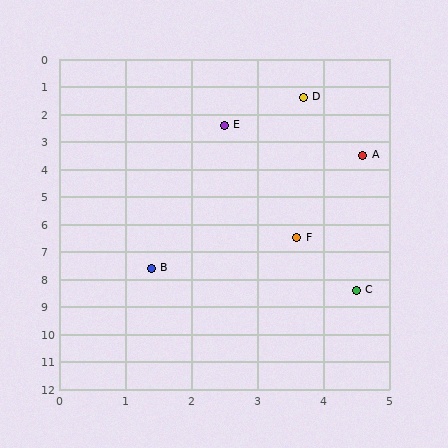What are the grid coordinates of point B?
Point B is at approximately (1.4, 7.6).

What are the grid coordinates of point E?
Point E is at approximately (2.5, 2.4).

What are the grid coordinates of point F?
Point F is at approximately (3.6, 6.5).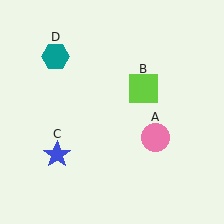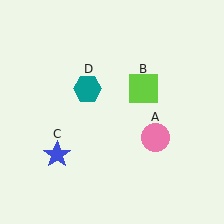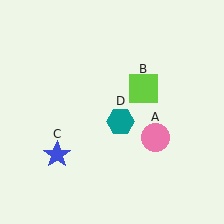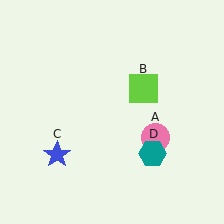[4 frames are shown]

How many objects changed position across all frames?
1 object changed position: teal hexagon (object D).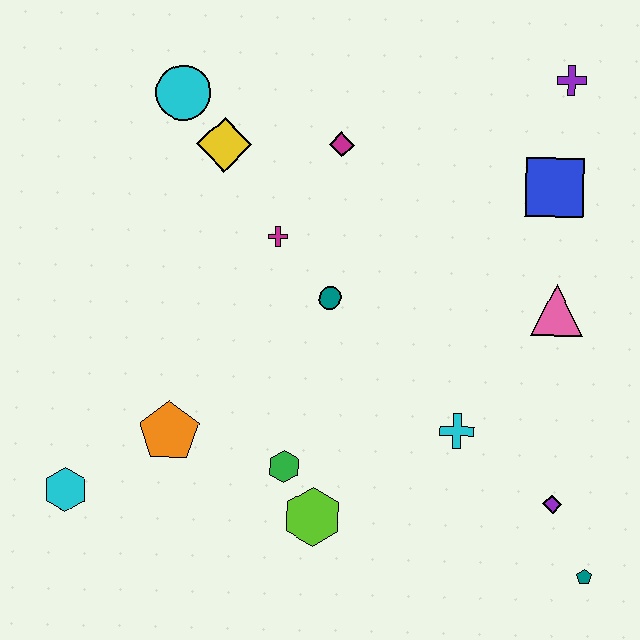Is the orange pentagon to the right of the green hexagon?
No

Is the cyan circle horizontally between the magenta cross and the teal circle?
No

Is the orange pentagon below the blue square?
Yes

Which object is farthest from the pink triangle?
The cyan hexagon is farthest from the pink triangle.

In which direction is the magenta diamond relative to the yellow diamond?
The magenta diamond is to the right of the yellow diamond.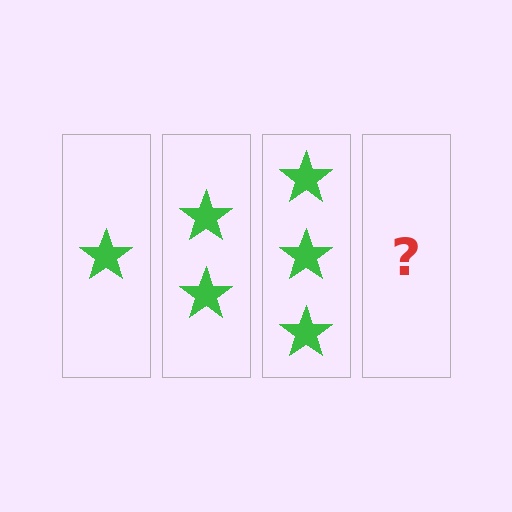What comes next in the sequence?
The next element should be 4 stars.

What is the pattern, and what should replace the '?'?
The pattern is that each step adds one more star. The '?' should be 4 stars.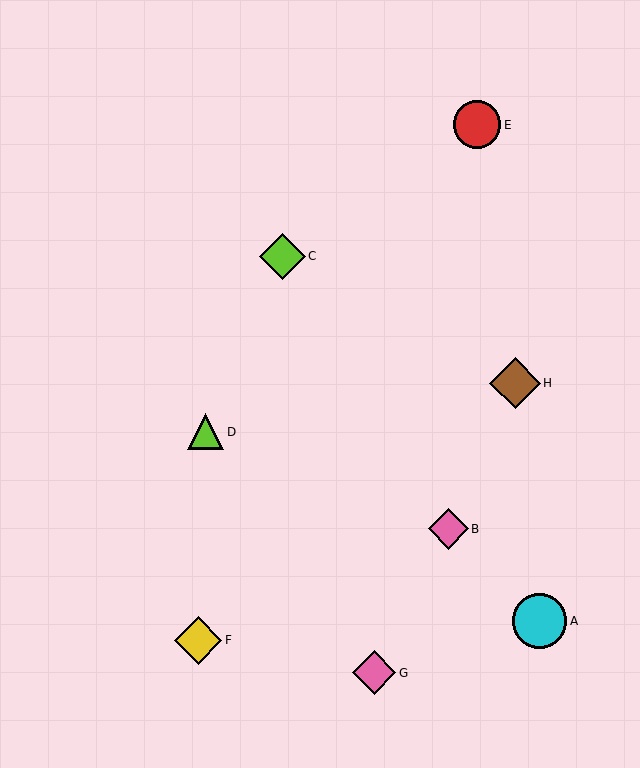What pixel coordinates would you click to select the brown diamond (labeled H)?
Click at (515, 383) to select the brown diamond H.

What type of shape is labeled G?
Shape G is a pink diamond.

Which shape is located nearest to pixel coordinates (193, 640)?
The yellow diamond (labeled F) at (198, 640) is nearest to that location.